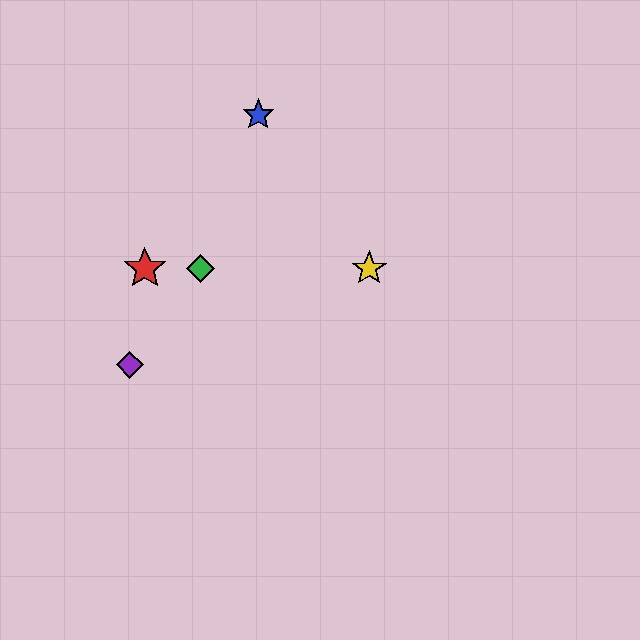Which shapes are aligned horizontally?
The red star, the green diamond, the yellow star are aligned horizontally.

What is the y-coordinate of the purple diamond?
The purple diamond is at y≈365.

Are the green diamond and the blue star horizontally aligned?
No, the green diamond is at y≈269 and the blue star is at y≈115.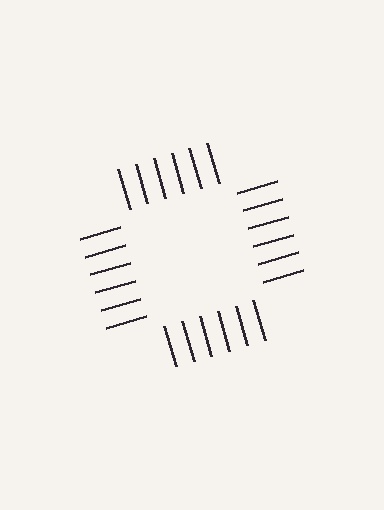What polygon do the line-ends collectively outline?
An illusory square — the line segments terminate on its edges but no continuous stroke is drawn.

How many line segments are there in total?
24 — 6 along each of the 4 edges.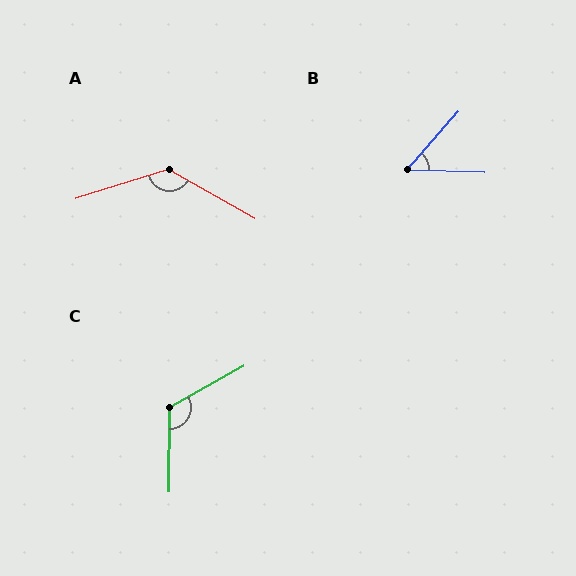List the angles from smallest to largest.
B (51°), C (119°), A (133°).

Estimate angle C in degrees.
Approximately 119 degrees.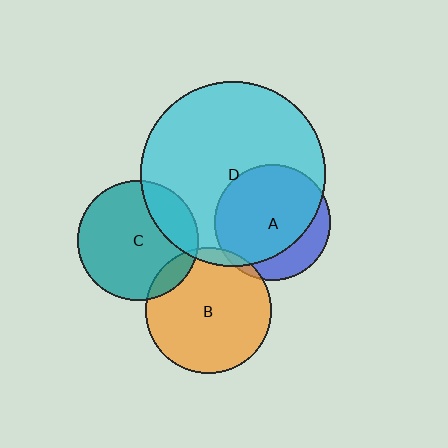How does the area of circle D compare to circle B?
Approximately 2.1 times.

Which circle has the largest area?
Circle D (cyan).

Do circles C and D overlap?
Yes.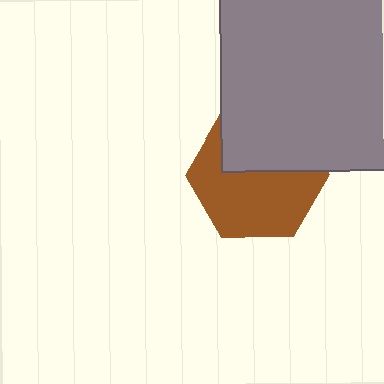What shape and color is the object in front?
The object in front is a gray square.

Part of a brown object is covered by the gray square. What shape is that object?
It is a hexagon.